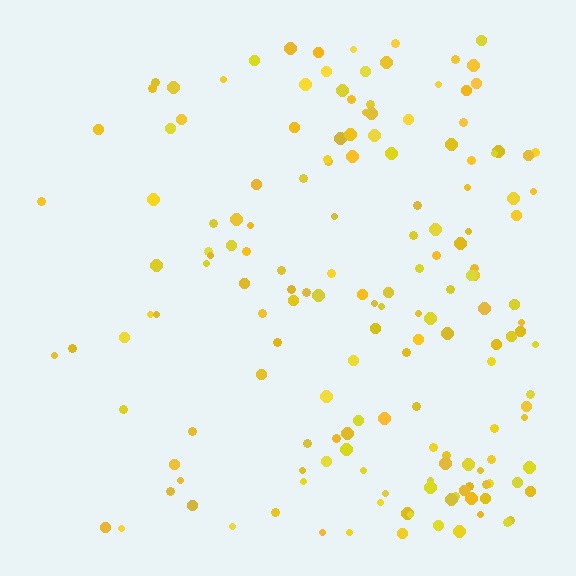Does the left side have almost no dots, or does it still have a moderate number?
Still a moderate number, just noticeably fewer than the right.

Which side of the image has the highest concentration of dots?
The right.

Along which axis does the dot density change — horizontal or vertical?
Horizontal.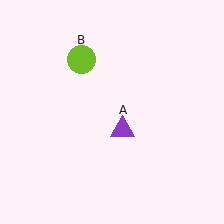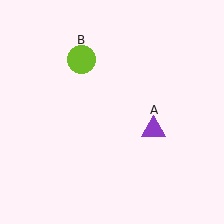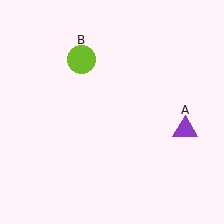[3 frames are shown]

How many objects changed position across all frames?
1 object changed position: purple triangle (object A).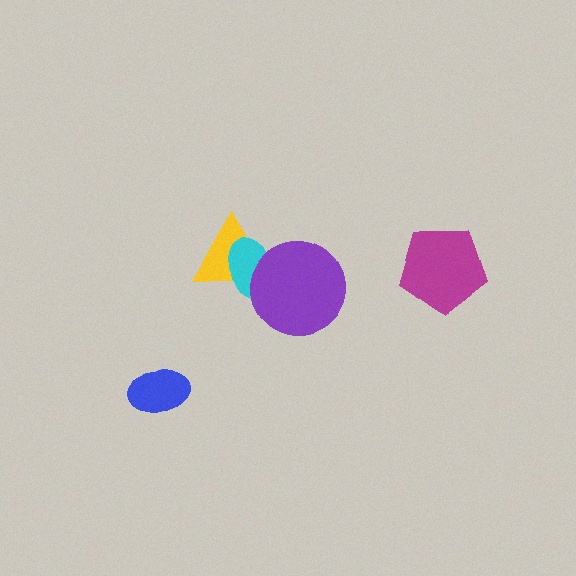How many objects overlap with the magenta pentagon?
0 objects overlap with the magenta pentagon.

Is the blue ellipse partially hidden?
No, no other shape covers it.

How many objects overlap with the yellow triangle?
2 objects overlap with the yellow triangle.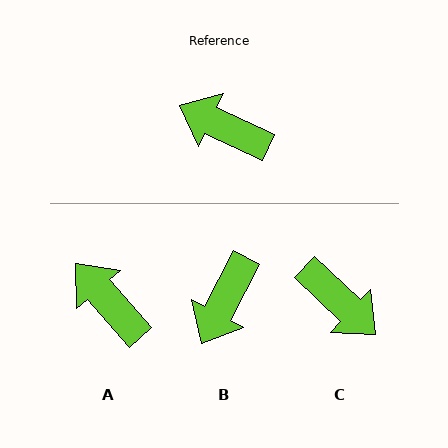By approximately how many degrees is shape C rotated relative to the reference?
Approximately 162 degrees counter-clockwise.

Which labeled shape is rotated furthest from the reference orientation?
C, about 162 degrees away.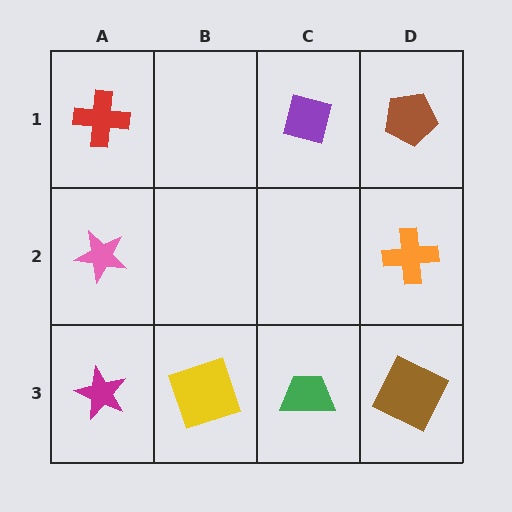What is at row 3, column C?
A green trapezoid.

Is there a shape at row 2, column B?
No, that cell is empty.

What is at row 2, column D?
An orange cross.